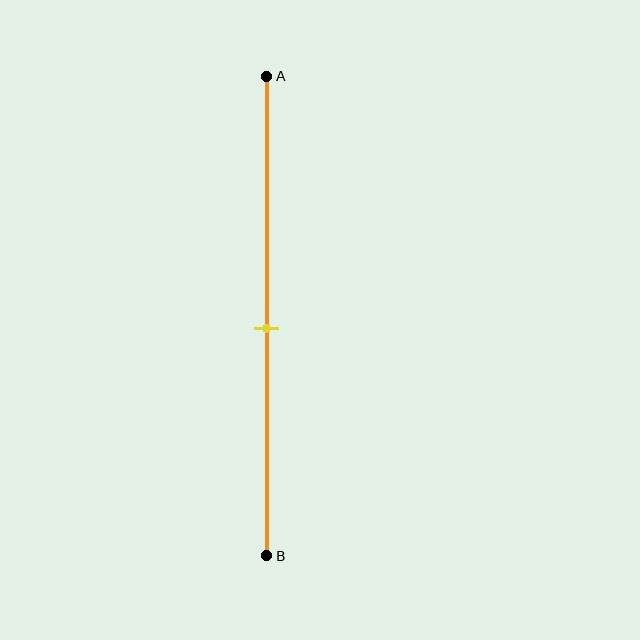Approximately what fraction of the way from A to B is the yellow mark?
The yellow mark is approximately 55% of the way from A to B.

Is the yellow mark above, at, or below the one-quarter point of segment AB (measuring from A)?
The yellow mark is below the one-quarter point of segment AB.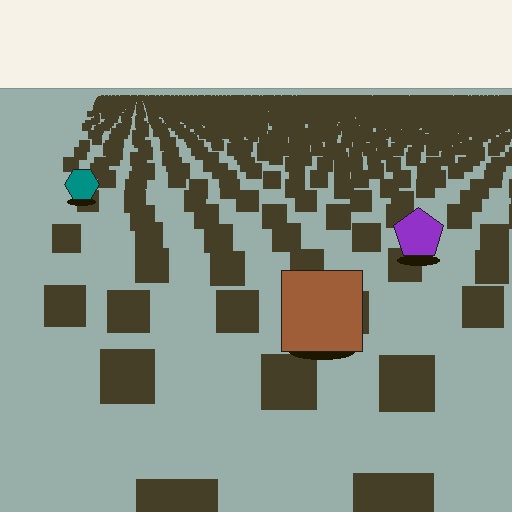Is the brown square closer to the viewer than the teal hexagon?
Yes. The brown square is closer — you can tell from the texture gradient: the ground texture is coarser near it.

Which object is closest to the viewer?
The brown square is closest. The texture marks near it are larger and more spread out.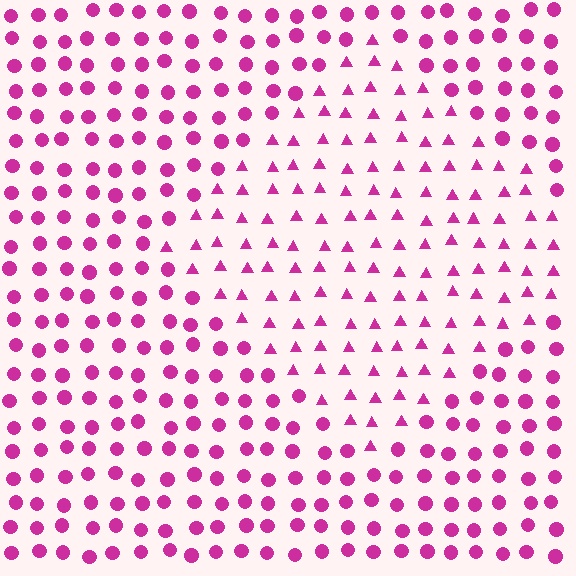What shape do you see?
I see a diamond.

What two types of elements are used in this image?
The image uses triangles inside the diamond region and circles outside it.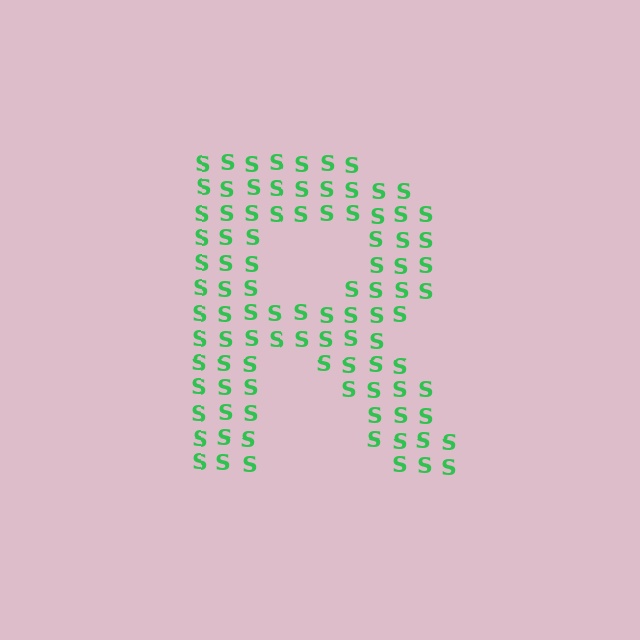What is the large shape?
The large shape is the letter R.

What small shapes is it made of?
It is made of small letter S's.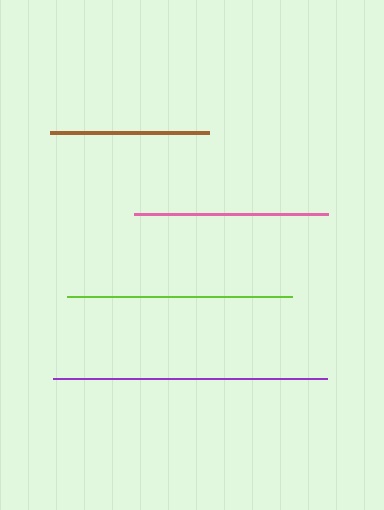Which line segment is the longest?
The purple line is the longest at approximately 274 pixels.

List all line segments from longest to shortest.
From longest to shortest: purple, lime, pink, brown.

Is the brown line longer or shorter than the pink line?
The pink line is longer than the brown line.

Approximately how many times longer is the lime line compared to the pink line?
The lime line is approximately 1.2 times the length of the pink line.